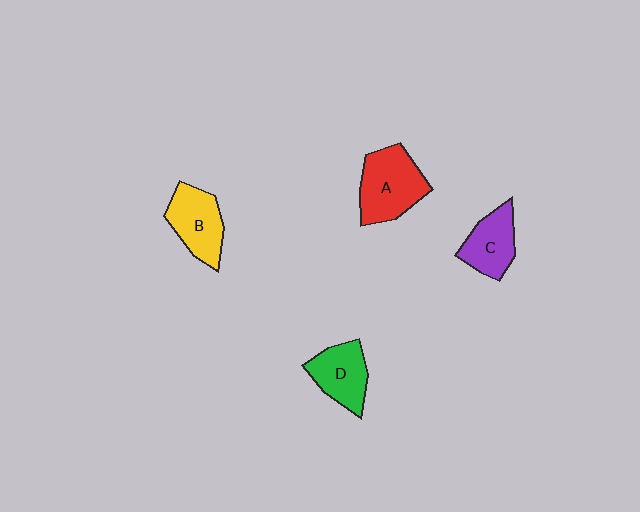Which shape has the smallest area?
Shape C (purple).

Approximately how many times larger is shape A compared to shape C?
Approximately 1.4 times.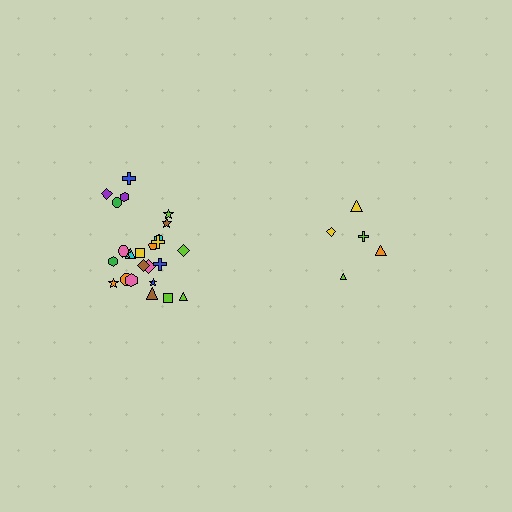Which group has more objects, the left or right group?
The left group.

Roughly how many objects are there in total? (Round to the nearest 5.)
Roughly 30 objects in total.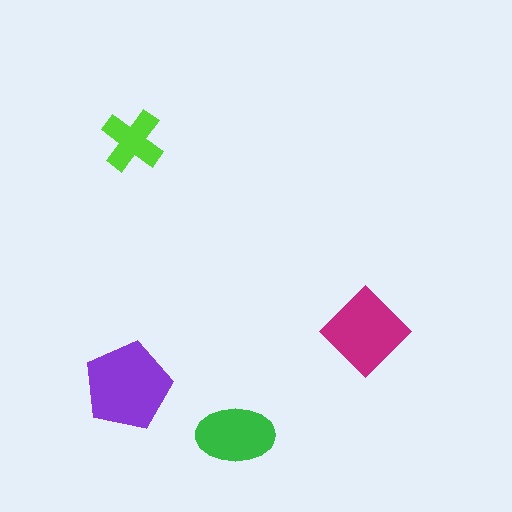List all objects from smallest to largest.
The lime cross, the green ellipse, the magenta diamond, the purple pentagon.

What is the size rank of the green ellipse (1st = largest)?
3rd.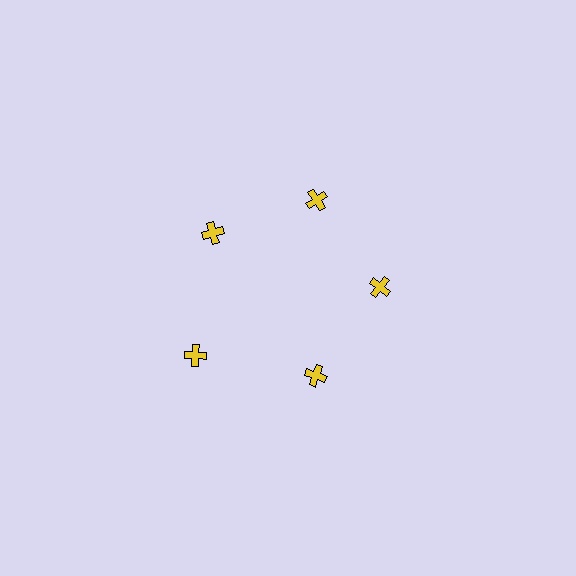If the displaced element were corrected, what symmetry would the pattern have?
It would have 5-fold rotational symmetry — the pattern would map onto itself every 72 degrees.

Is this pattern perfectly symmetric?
No. The 5 yellow crosses are arranged in a ring, but one element near the 8 o'clock position is pushed outward from the center, breaking the 5-fold rotational symmetry.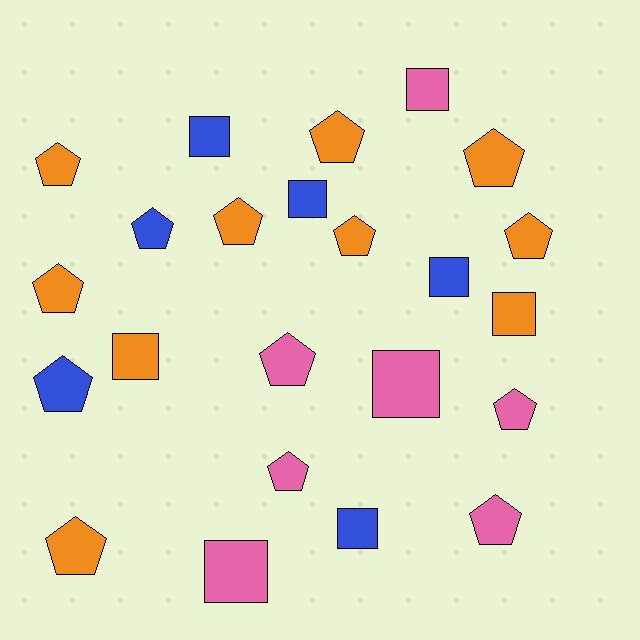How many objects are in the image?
There are 23 objects.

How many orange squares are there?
There are 2 orange squares.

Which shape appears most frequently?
Pentagon, with 14 objects.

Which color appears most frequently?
Orange, with 10 objects.